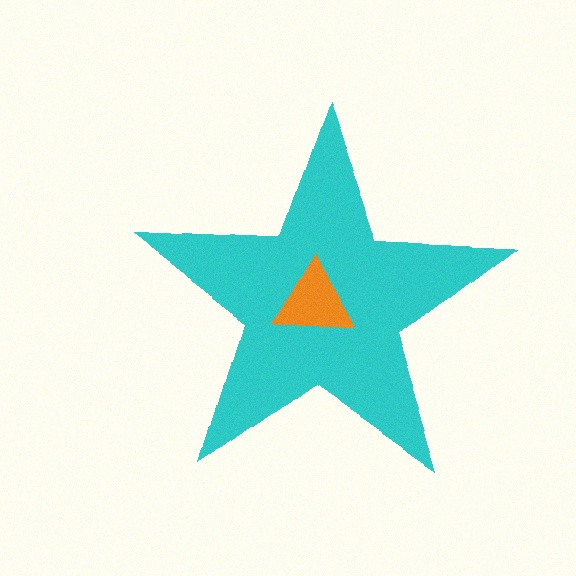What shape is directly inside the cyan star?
The orange triangle.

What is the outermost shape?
The cyan star.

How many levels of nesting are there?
2.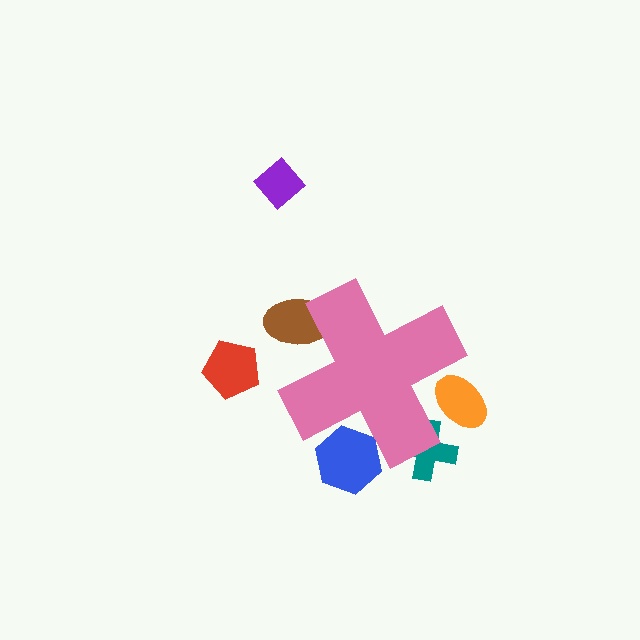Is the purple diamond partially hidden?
No, the purple diamond is fully visible.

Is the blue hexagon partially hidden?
Yes, the blue hexagon is partially hidden behind the pink cross.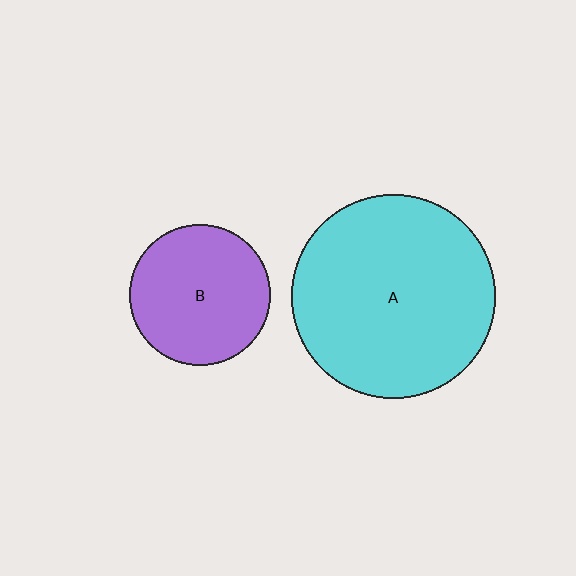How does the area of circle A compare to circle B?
Approximately 2.1 times.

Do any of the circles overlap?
No, none of the circles overlap.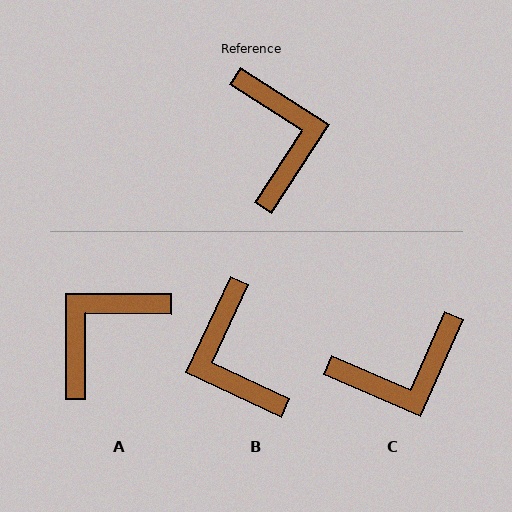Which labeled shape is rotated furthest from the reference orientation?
B, about 172 degrees away.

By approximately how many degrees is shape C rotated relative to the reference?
Approximately 80 degrees clockwise.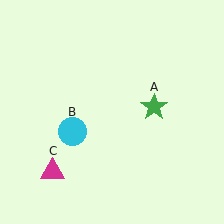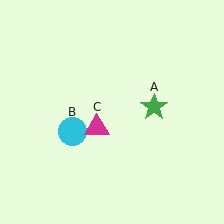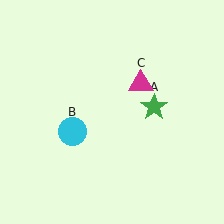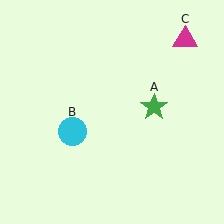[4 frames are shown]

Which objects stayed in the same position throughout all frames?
Green star (object A) and cyan circle (object B) remained stationary.